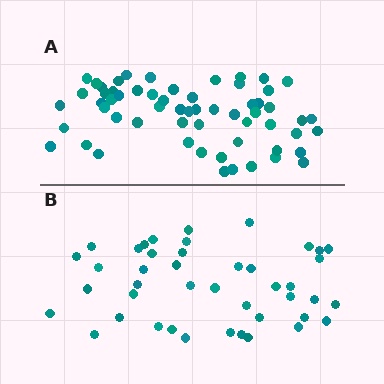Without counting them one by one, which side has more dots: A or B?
Region A (the top region) has more dots.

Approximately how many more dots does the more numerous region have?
Region A has approximately 15 more dots than region B.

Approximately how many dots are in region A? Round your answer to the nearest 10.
About 60 dots.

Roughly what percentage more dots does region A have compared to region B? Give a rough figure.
About 40% more.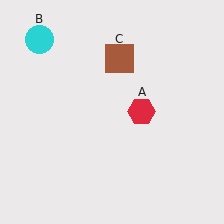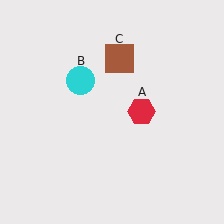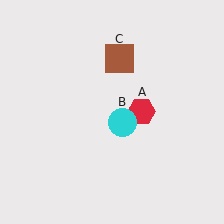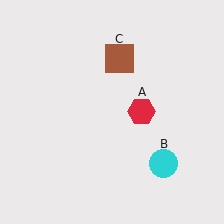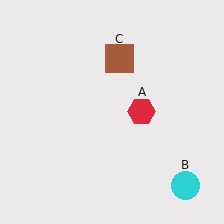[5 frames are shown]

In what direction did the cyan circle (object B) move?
The cyan circle (object B) moved down and to the right.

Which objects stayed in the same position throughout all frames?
Red hexagon (object A) and brown square (object C) remained stationary.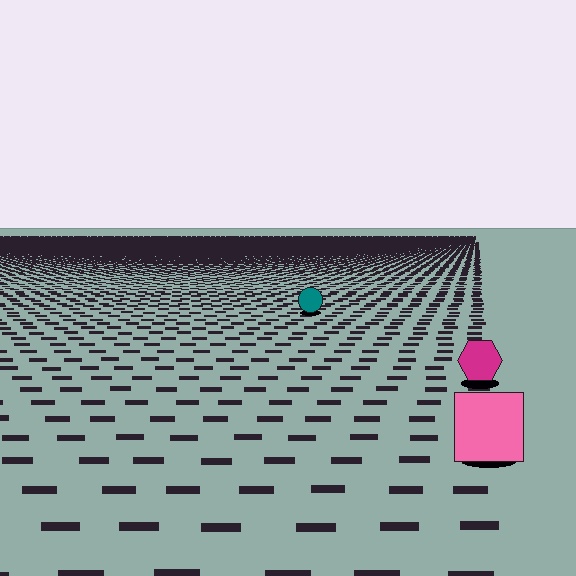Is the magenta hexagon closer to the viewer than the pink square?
No. The pink square is closer — you can tell from the texture gradient: the ground texture is coarser near it.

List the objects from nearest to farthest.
From nearest to farthest: the pink square, the magenta hexagon, the teal circle.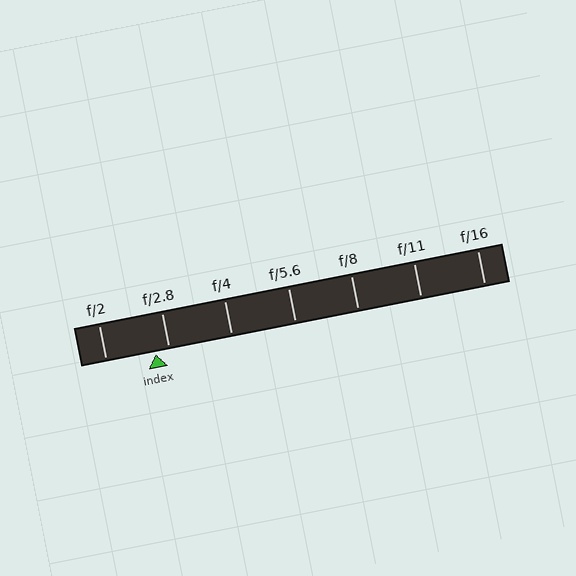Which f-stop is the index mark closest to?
The index mark is closest to f/2.8.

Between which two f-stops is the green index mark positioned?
The index mark is between f/2 and f/2.8.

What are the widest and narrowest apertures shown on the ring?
The widest aperture shown is f/2 and the narrowest is f/16.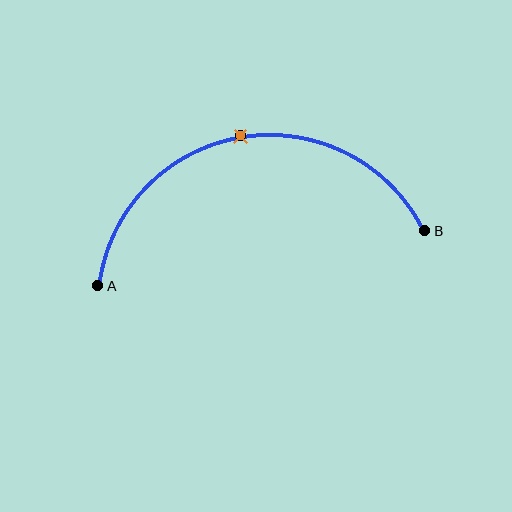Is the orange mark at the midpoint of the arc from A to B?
Yes. The orange mark lies on the arc at equal arc-length from both A and B — it is the arc midpoint.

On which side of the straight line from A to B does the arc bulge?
The arc bulges above the straight line connecting A and B.